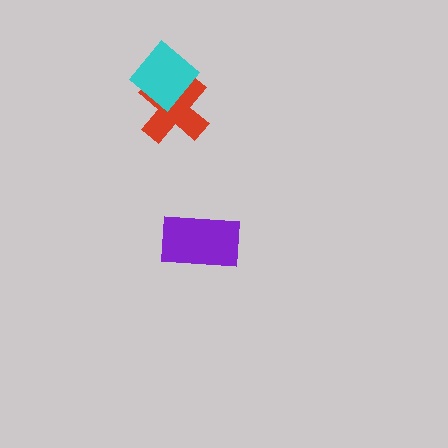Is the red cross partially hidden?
Yes, it is partially covered by another shape.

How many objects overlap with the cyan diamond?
1 object overlaps with the cyan diamond.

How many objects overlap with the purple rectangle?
0 objects overlap with the purple rectangle.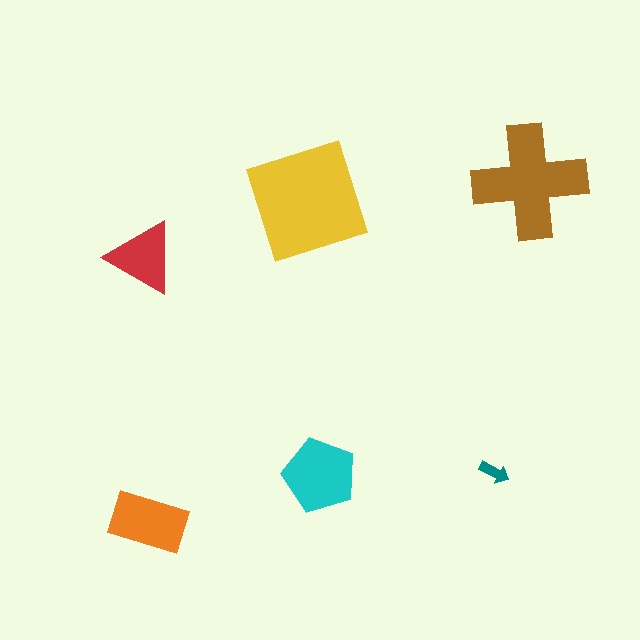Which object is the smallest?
The teal arrow.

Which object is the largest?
The yellow square.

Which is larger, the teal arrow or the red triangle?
The red triangle.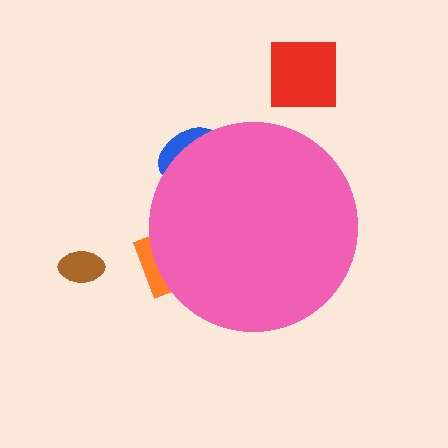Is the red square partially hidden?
No, the red square is fully visible.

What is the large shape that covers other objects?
A pink circle.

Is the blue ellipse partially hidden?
Yes, the blue ellipse is partially hidden behind the pink circle.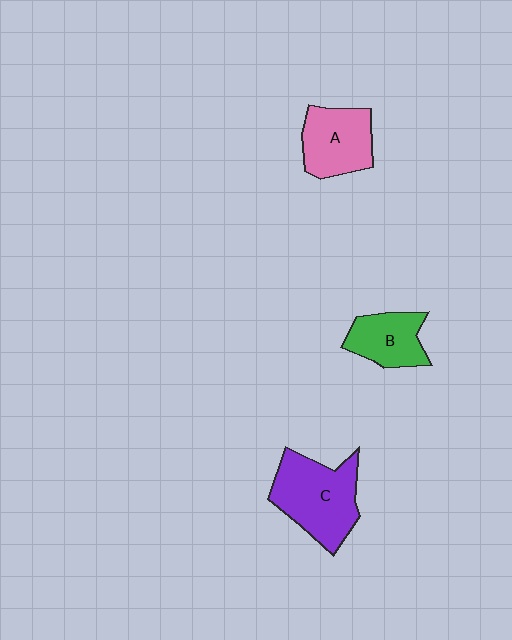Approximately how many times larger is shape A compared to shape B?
Approximately 1.2 times.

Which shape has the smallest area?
Shape B (green).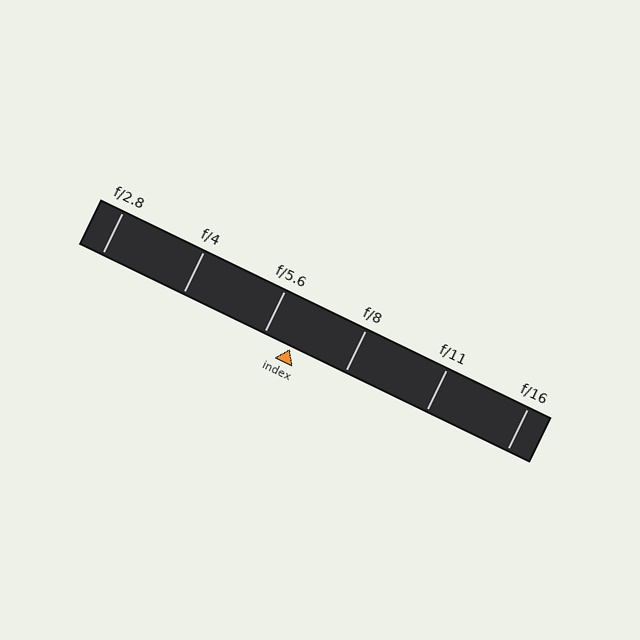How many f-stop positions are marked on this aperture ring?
There are 6 f-stop positions marked.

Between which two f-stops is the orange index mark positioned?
The index mark is between f/5.6 and f/8.